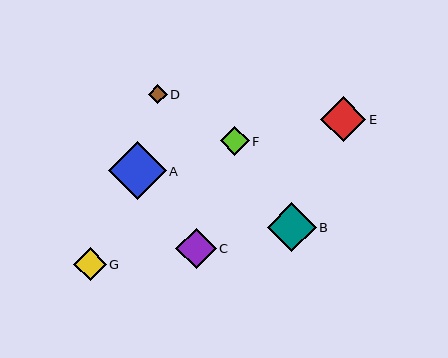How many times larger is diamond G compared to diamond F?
Diamond G is approximately 1.1 times the size of diamond F.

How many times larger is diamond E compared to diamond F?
Diamond E is approximately 1.6 times the size of diamond F.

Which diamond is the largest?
Diamond A is the largest with a size of approximately 58 pixels.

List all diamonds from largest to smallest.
From largest to smallest: A, B, E, C, G, F, D.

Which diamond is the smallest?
Diamond D is the smallest with a size of approximately 18 pixels.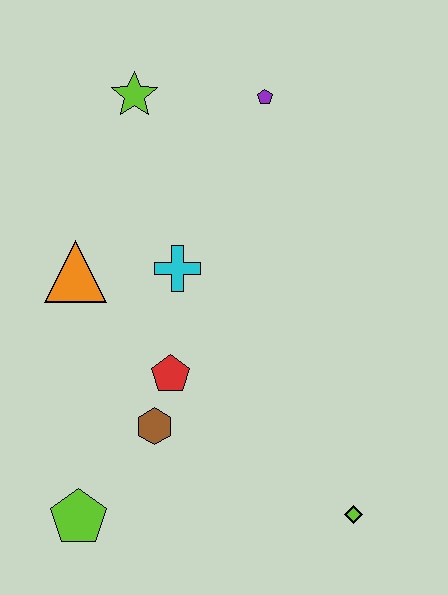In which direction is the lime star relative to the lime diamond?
The lime star is above the lime diamond.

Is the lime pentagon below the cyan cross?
Yes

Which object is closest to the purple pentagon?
The lime star is closest to the purple pentagon.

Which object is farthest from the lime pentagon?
The purple pentagon is farthest from the lime pentagon.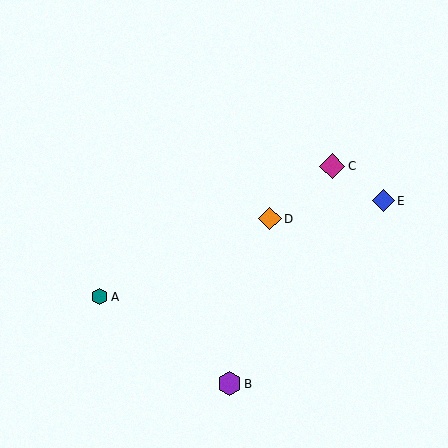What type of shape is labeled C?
Shape C is a magenta diamond.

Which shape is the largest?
The magenta diamond (labeled C) is the largest.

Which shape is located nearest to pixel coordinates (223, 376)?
The purple hexagon (labeled B) at (229, 384) is nearest to that location.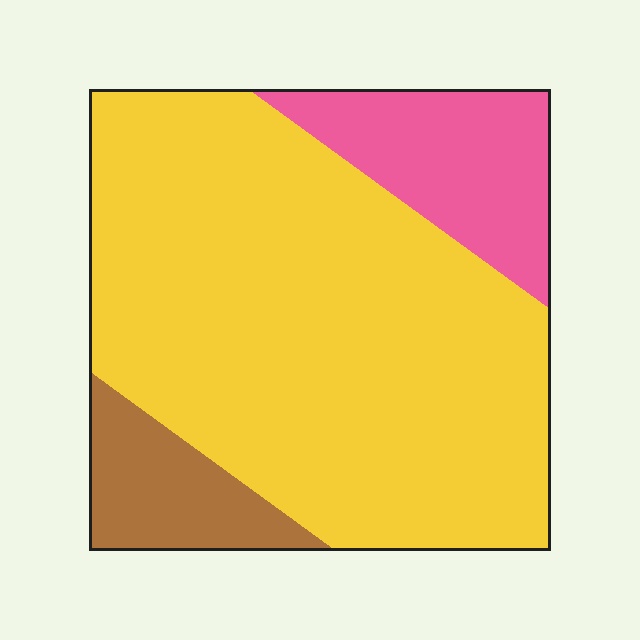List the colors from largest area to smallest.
From largest to smallest: yellow, pink, brown.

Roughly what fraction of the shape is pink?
Pink covers roughly 15% of the shape.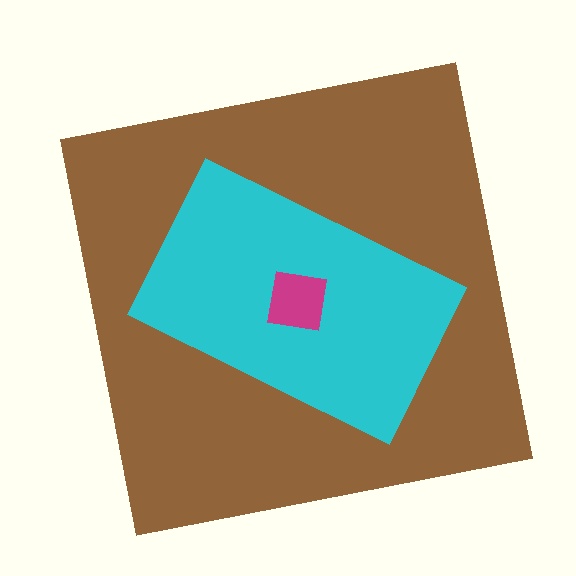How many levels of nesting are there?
3.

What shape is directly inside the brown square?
The cyan rectangle.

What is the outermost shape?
The brown square.